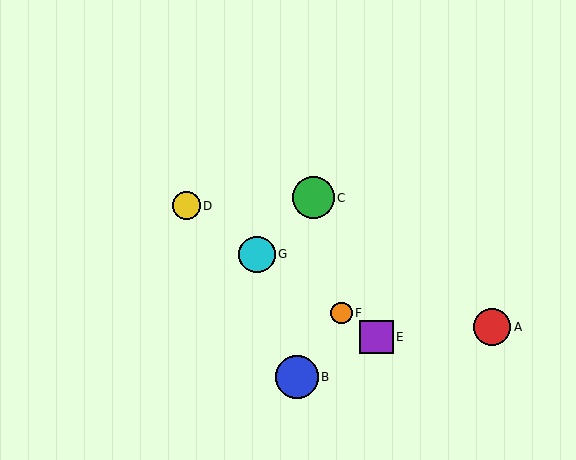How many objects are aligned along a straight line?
4 objects (D, E, F, G) are aligned along a straight line.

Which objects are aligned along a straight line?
Objects D, E, F, G are aligned along a straight line.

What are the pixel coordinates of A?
Object A is at (492, 327).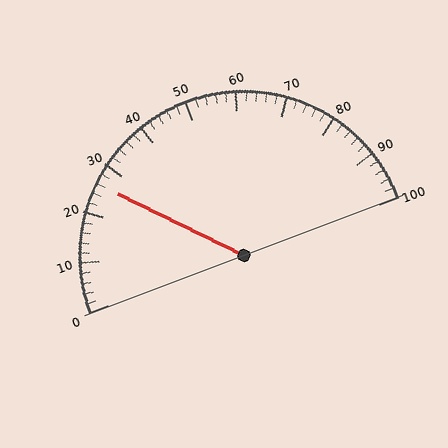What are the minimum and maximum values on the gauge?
The gauge ranges from 0 to 100.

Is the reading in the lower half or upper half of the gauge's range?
The reading is in the lower half of the range (0 to 100).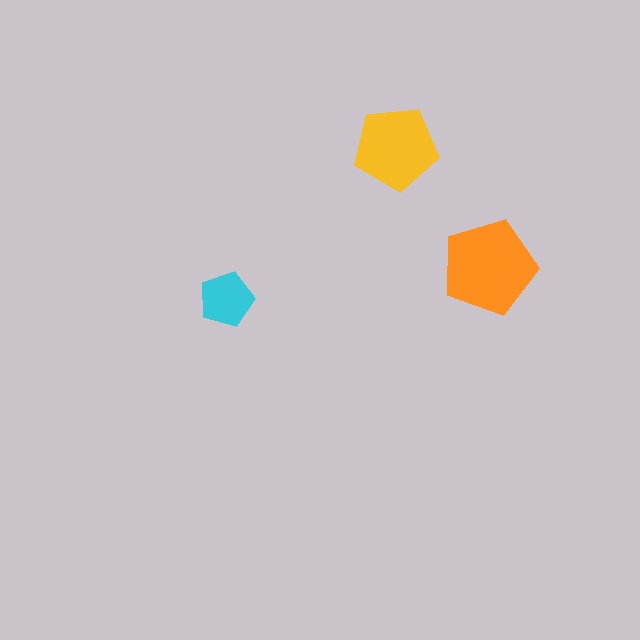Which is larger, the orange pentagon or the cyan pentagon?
The orange one.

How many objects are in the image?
There are 3 objects in the image.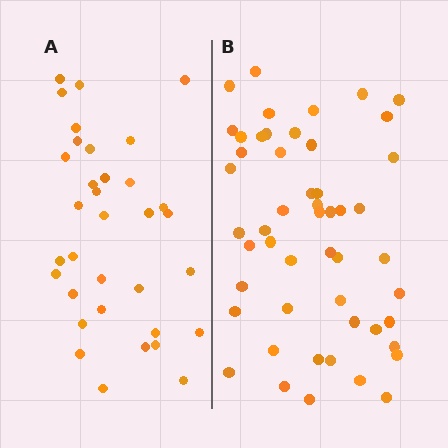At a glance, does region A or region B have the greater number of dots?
Region B (the right region) has more dots.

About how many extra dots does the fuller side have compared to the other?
Region B has approximately 15 more dots than region A.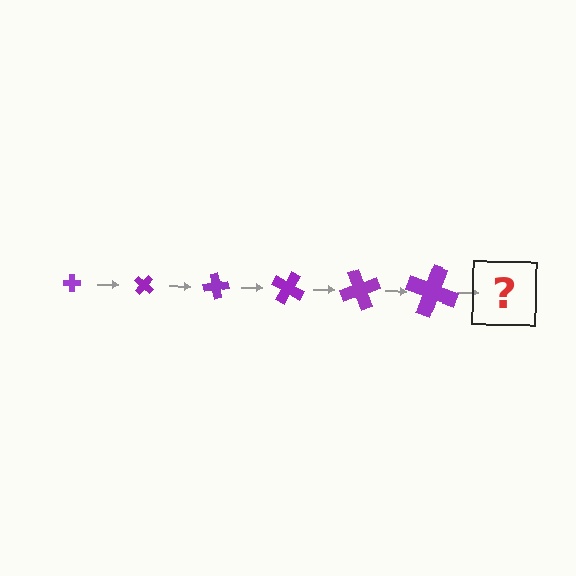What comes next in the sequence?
The next element should be a cross, larger than the previous one and rotated 240 degrees from the start.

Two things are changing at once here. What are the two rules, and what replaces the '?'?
The two rules are that the cross grows larger each step and it rotates 40 degrees each step. The '?' should be a cross, larger than the previous one and rotated 240 degrees from the start.